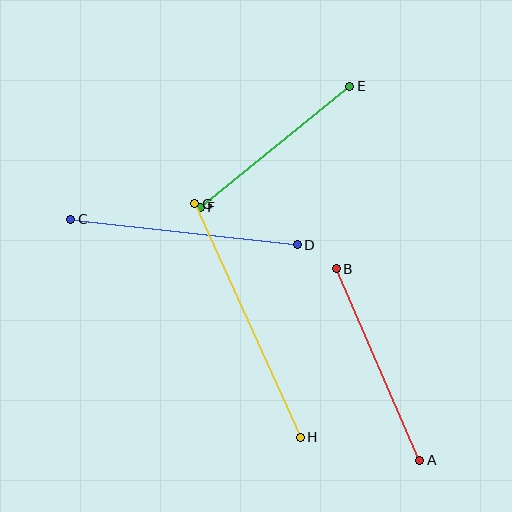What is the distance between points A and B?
The distance is approximately 209 pixels.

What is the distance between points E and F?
The distance is approximately 193 pixels.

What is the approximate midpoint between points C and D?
The midpoint is at approximately (184, 232) pixels.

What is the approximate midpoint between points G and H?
The midpoint is at approximately (248, 320) pixels.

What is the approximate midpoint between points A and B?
The midpoint is at approximately (378, 364) pixels.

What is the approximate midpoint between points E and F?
The midpoint is at approximately (275, 147) pixels.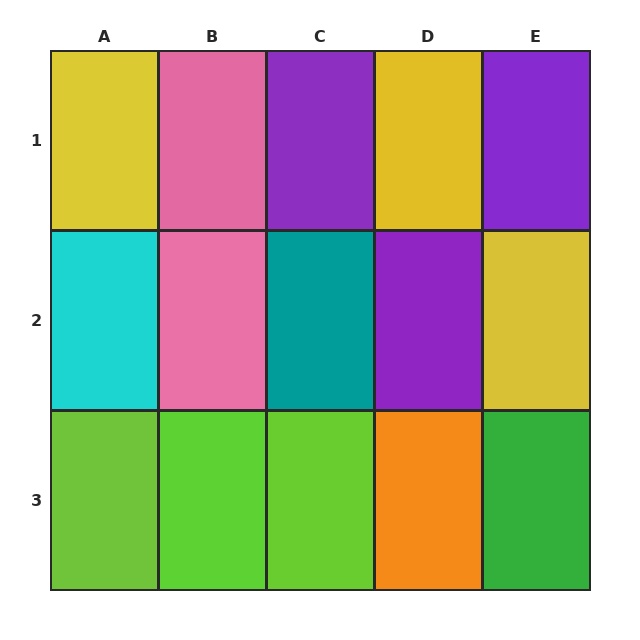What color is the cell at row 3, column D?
Orange.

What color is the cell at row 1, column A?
Yellow.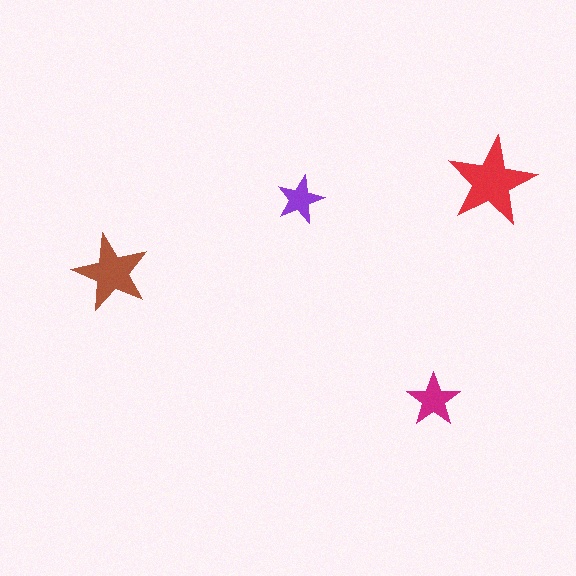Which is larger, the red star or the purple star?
The red one.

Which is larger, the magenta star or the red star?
The red one.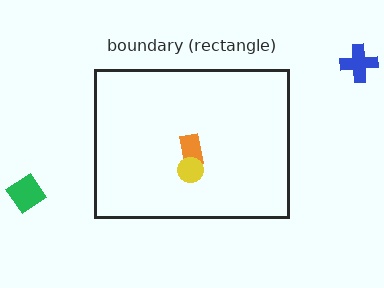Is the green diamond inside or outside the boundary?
Outside.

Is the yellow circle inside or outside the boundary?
Inside.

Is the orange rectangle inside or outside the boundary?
Inside.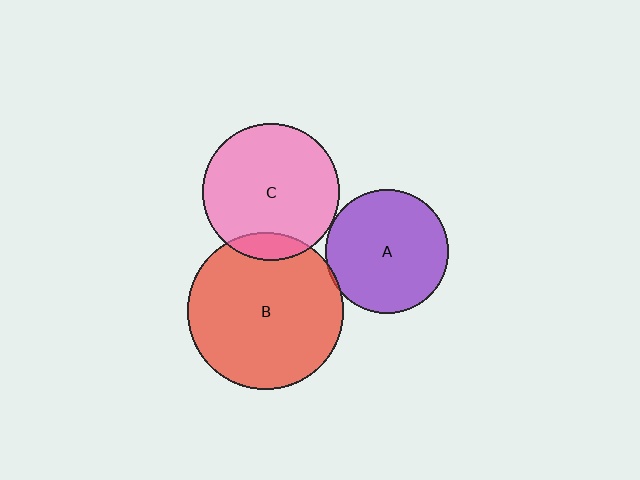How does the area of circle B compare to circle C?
Approximately 1.3 times.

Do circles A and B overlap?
Yes.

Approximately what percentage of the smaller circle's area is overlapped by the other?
Approximately 5%.